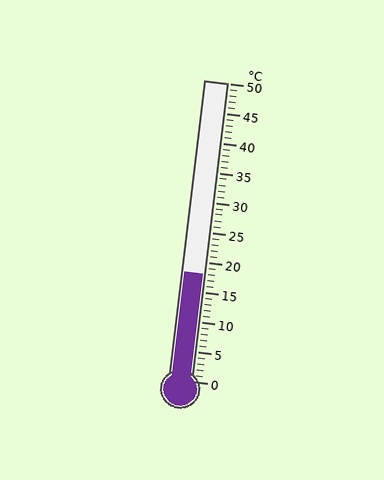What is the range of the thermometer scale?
The thermometer scale ranges from 0°C to 50°C.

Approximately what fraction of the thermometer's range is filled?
The thermometer is filled to approximately 35% of its range.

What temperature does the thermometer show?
The thermometer shows approximately 18°C.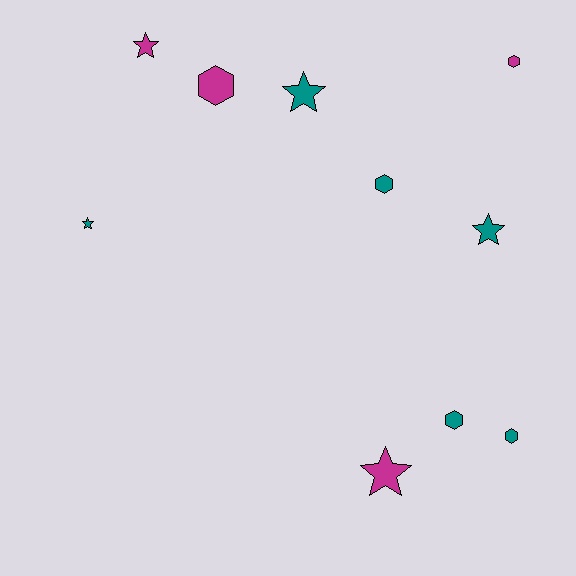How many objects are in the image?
There are 10 objects.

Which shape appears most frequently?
Star, with 5 objects.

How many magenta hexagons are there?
There are 2 magenta hexagons.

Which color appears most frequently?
Teal, with 6 objects.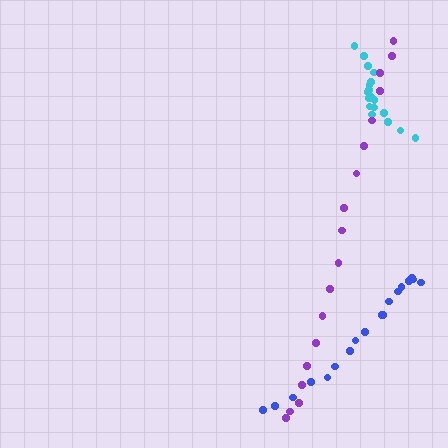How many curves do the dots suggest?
There are 3 distinct paths.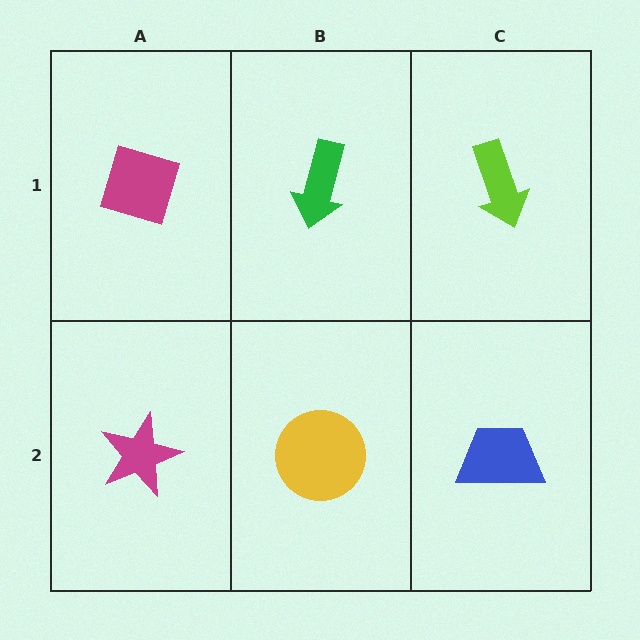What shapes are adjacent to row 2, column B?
A green arrow (row 1, column B), a magenta star (row 2, column A), a blue trapezoid (row 2, column C).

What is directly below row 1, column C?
A blue trapezoid.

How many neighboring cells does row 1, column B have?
3.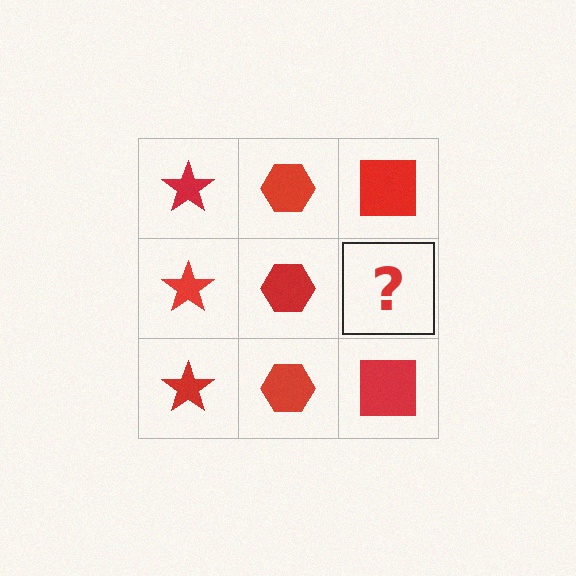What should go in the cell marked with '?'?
The missing cell should contain a red square.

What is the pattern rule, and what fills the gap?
The rule is that each column has a consistent shape. The gap should be filled with a red square.